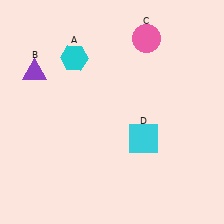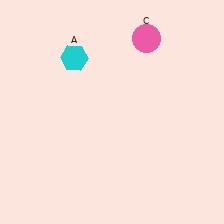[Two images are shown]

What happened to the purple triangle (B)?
The purple triangle (B) was removed in Image 2. It was in the top-left area of Image 1.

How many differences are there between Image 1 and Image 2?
There are 2 differences between the two images.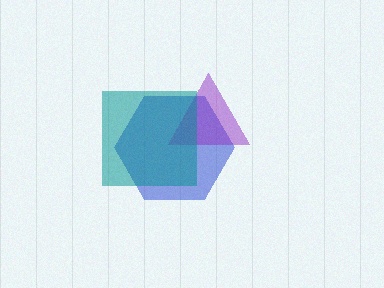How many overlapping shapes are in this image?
There are 3 overlapping shapes in the image.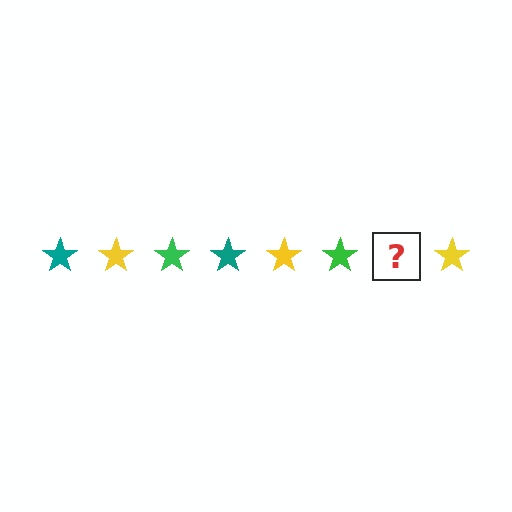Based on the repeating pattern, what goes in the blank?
The blank should be a teal star.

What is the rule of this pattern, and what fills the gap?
The rule is that the pattern cycles through teal, yellow, green stars. The gap should be filled with a teal star.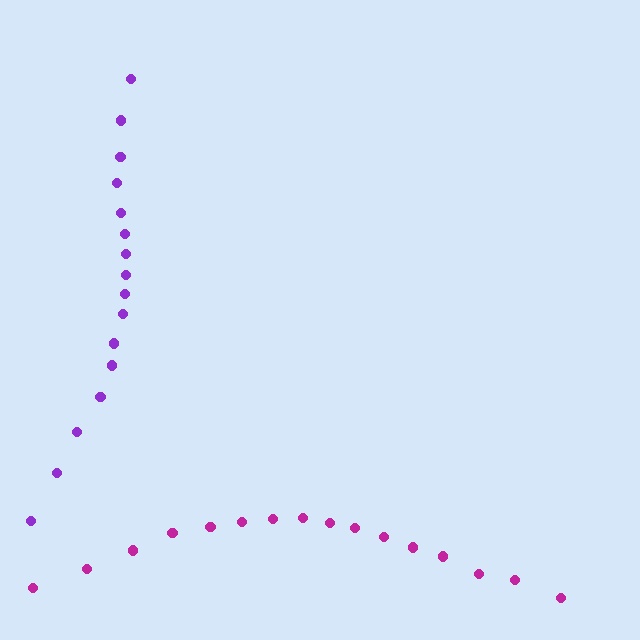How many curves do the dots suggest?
There are 2 distinct paths.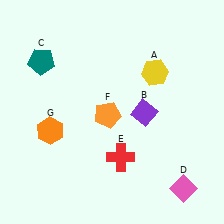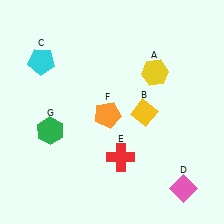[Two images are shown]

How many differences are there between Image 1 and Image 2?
There are 3 differences between the two images.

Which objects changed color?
B changed from purple to yellow. C changed from teal to cyan. G changed from orange to green.